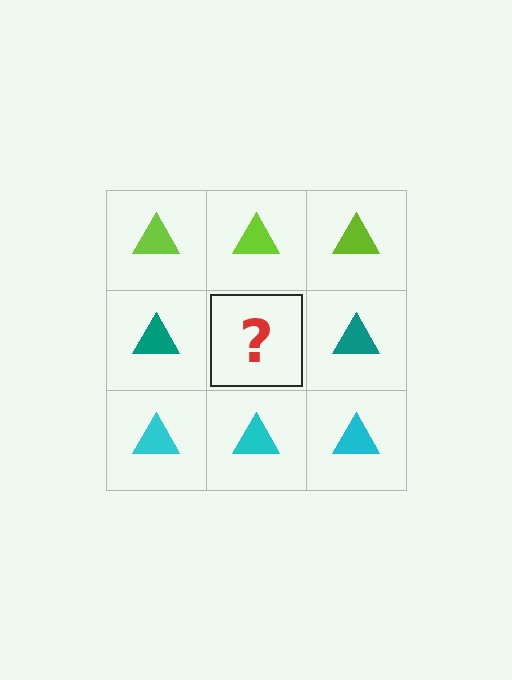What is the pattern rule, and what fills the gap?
The rule is that each row has a consistent color. The gap should be filled with a teal triangle.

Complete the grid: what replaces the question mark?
The question mark should be replaced with a teal triangle.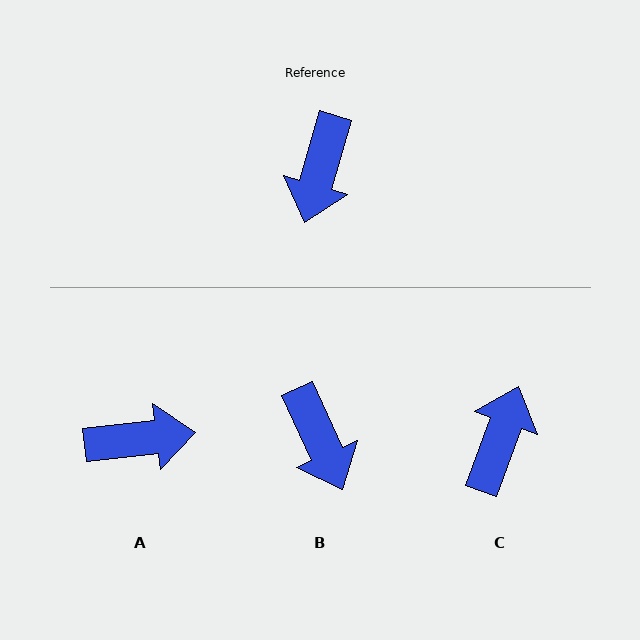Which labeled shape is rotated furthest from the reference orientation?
C, about 177 degrees away.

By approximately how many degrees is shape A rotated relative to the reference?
Approximately 113 degrees counter-clockwise.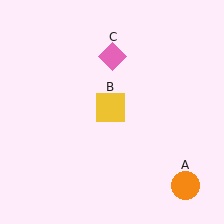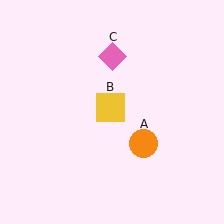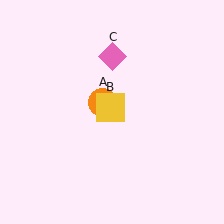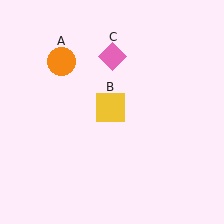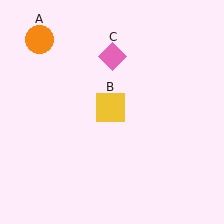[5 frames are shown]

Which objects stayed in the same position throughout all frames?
Yellow square (object B) and pink diamond (object C) remained stationary.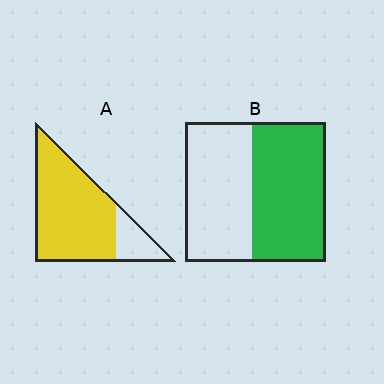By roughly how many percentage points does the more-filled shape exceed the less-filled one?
By roughly 30 percentage points (A over B).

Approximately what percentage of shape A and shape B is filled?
A is approximately 80% and B is approximately 50%.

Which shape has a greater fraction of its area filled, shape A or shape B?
Shape A.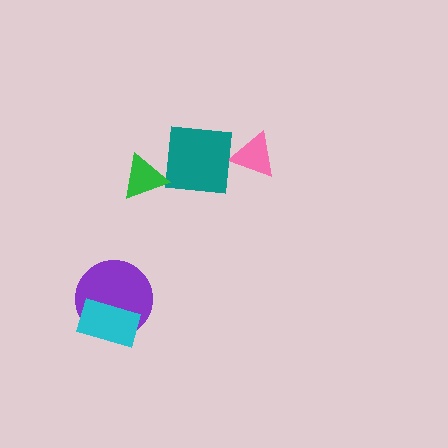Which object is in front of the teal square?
The green triangle is in front of the teal square.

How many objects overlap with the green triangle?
1 object overlaps with the green triangle.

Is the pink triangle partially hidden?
Yes, it is partially covered by another shape.